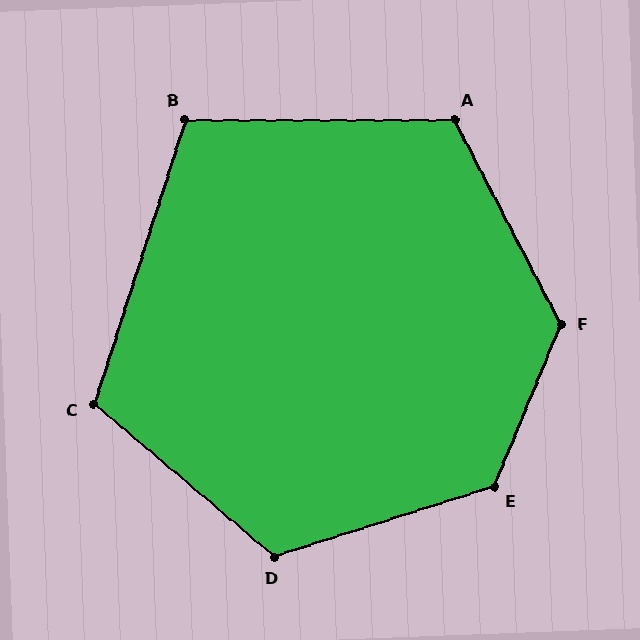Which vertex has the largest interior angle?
E, at approximately 130 degrees.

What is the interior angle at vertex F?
Approximately 130 degrees (obtuse).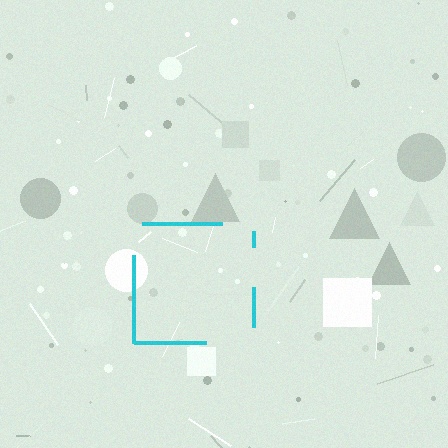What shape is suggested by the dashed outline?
The dashed outline suggests a square.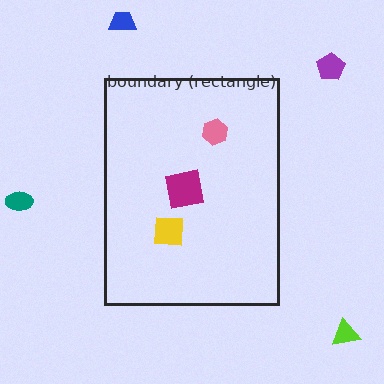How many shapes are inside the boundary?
3 inside, 4 outside.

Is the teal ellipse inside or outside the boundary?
Outside.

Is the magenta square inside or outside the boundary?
Inside.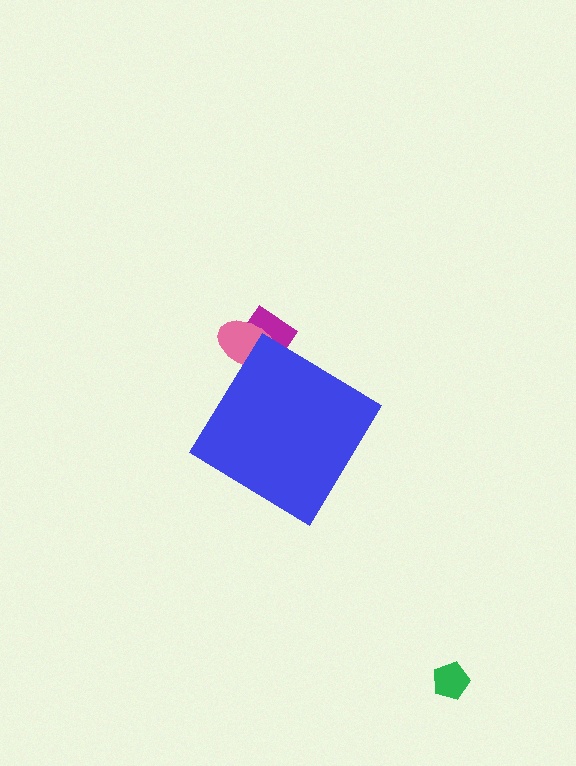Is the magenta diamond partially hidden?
Yes, the magenta diamond is partially hidden behind the blue diamond.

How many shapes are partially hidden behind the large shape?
2 shapes are partially hidden.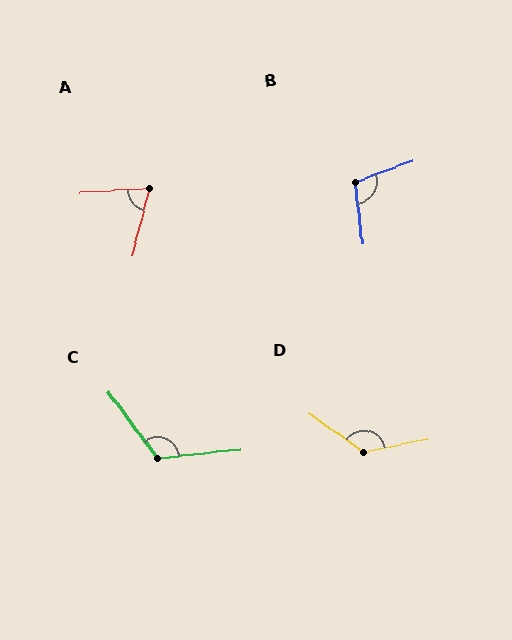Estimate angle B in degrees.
Approximately 103 degrees.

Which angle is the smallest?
A, at approximately 72 degrees.